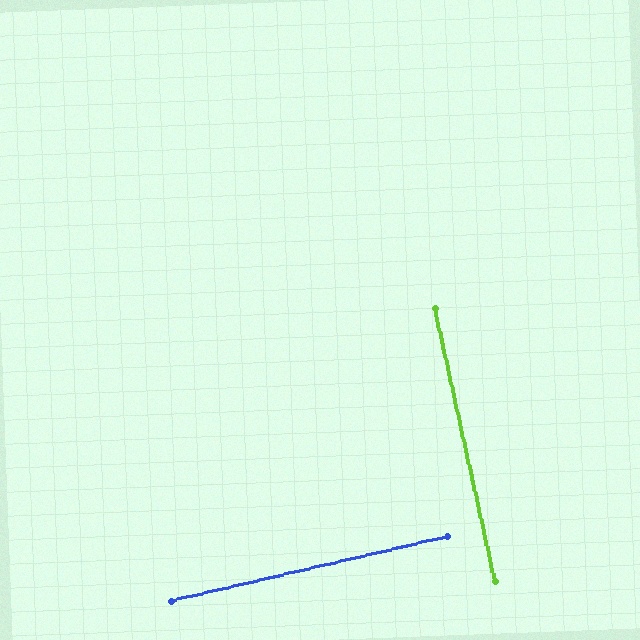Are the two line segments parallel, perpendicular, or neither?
Perpendicular — they meet at approximately 89°.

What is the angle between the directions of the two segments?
Approximately 89 degrees.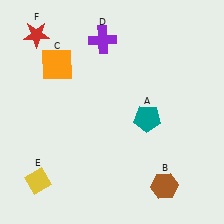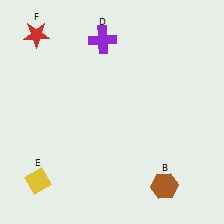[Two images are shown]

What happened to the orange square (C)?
The orange square (C) was removed in Image 2. It was in the top-left area of Image 1.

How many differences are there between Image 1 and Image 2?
There are 2 differences between the two images.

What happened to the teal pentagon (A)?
The teal pentagon (A) was removed in Image 2. It was in the bottom-right area of Image 1.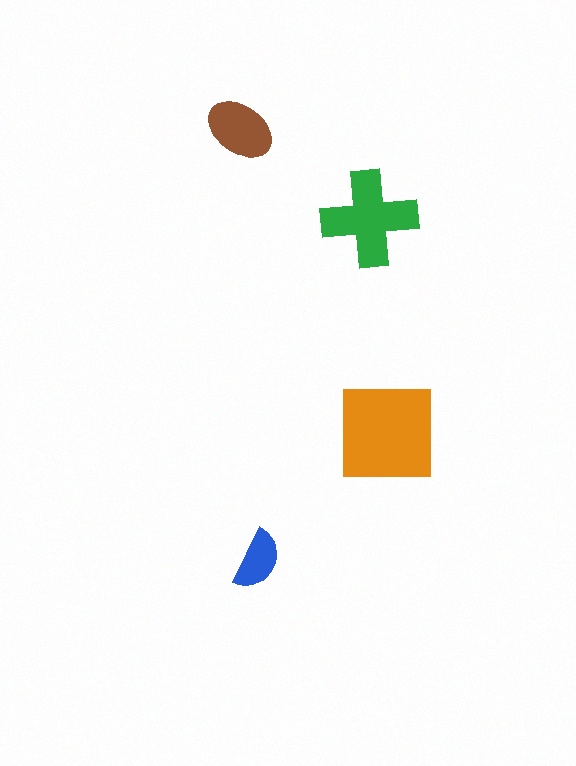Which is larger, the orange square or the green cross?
The orange square.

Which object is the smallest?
The blue semicircle.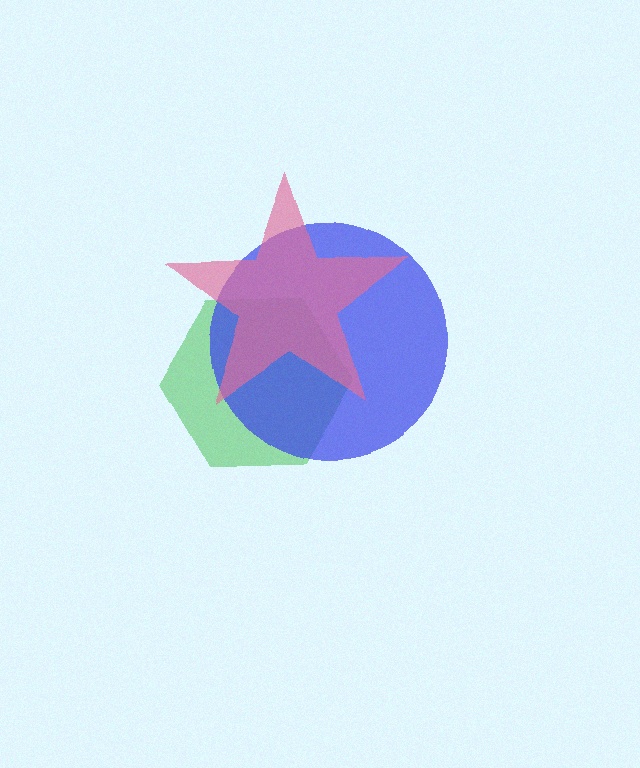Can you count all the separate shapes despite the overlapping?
Yes, there are 3 separate shapes.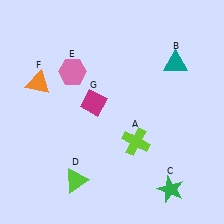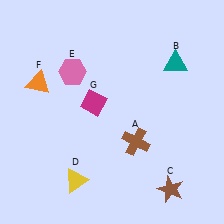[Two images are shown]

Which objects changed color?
A changed from lime to brown. C changed from green to brown. D changed from lime to yellow.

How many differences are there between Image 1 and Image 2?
There are 3 differences between the two images.